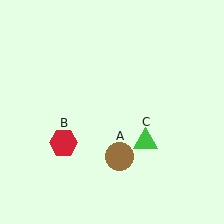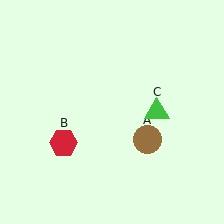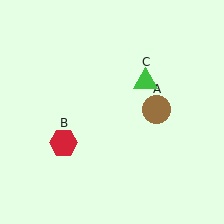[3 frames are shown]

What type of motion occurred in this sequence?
The brown circle (object A), green triangle (object C) rotated counterclockwise around the center of the scene.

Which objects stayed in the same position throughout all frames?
Red hexagon (object B) remained stationary.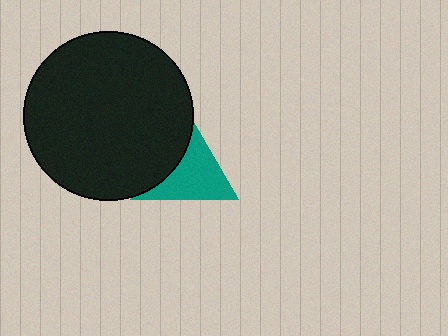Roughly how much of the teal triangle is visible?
About half of it is visible (roughly 63%).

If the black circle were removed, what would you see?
You would see the complete teal triangle.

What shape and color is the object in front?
The object in front is a black circle.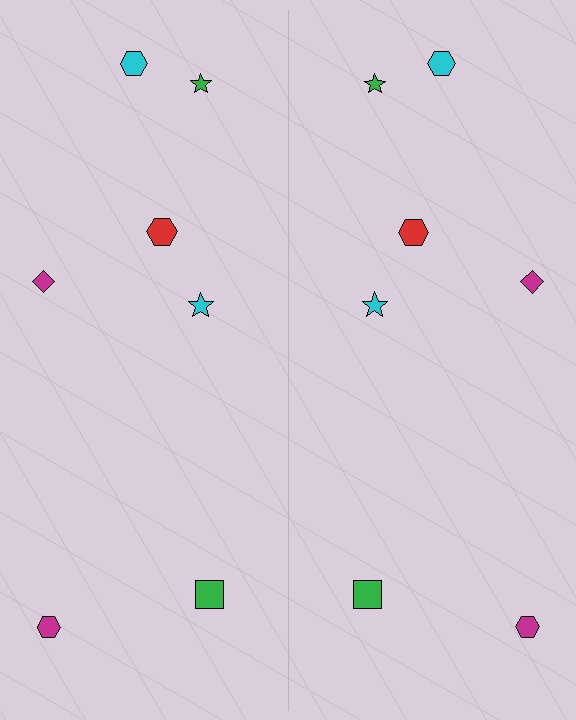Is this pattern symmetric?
Yes, this pattern has bilateral (reflection) symmetry.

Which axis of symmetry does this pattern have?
The pattern has a vertical axis of symmetry running through the center of the image.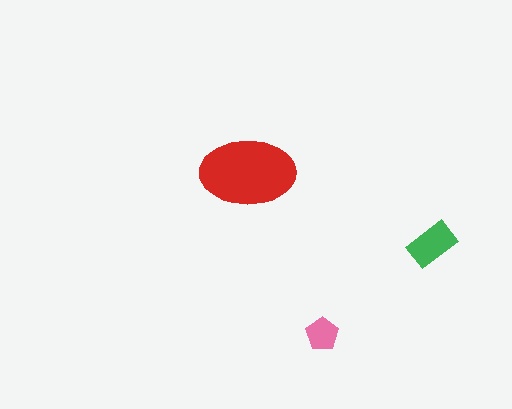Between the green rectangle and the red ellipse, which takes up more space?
The red ellipse.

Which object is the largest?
The red ellipse.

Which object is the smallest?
The pink pentagon.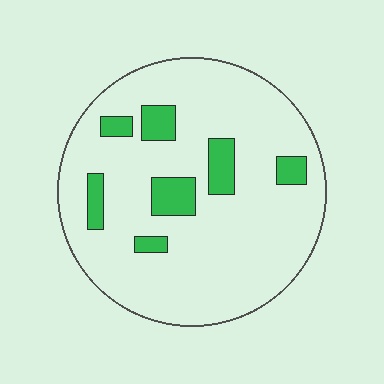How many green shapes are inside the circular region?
7.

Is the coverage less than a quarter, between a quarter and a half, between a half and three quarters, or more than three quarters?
Less than a quarter.